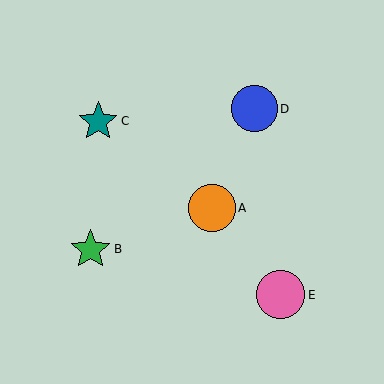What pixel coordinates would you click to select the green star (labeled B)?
Click at (91, 249) to select the green star B.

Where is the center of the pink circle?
The center of the pink circle is at (281, 295).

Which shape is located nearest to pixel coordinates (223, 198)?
The orange circle (labeled A) at (212, 208) is nearest to that location.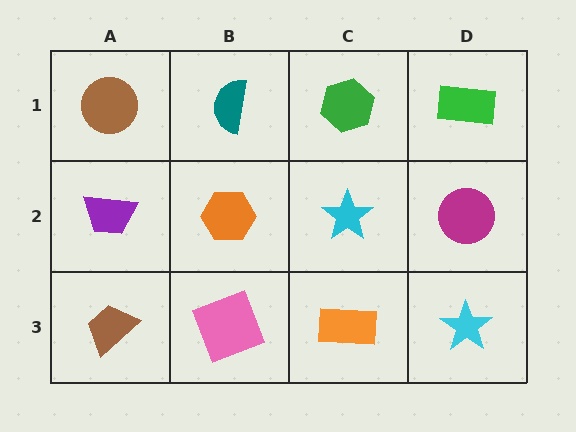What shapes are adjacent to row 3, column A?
A purple trapezoid (row 2, column A), a pink square (row 3, column B).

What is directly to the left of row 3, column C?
A pink square.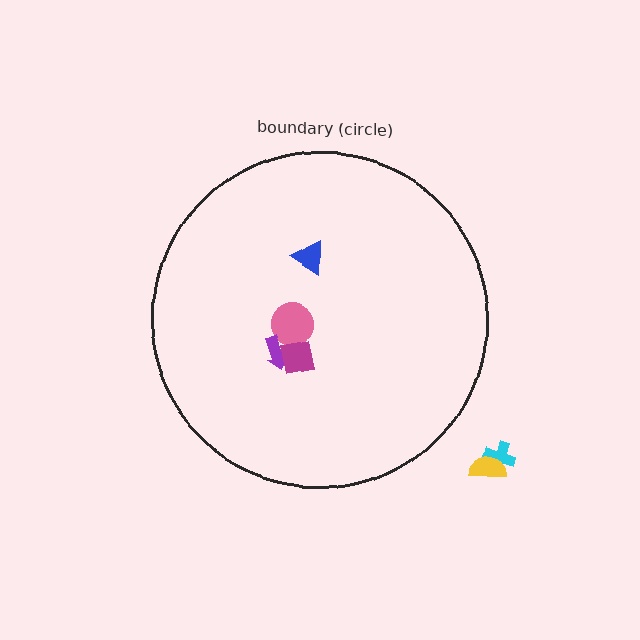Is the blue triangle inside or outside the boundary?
Inside.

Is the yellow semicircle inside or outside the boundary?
Outside.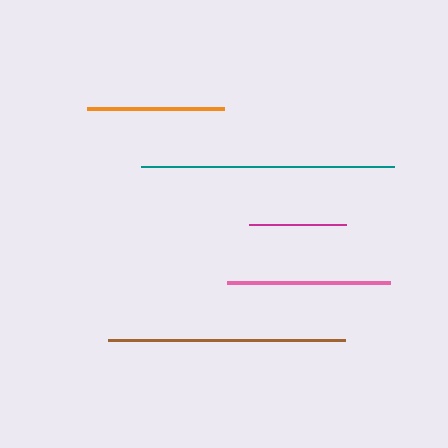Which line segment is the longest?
The teal line is the longest at approximately 253 pixels.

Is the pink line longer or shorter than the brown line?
The brown line is longer than the pink line.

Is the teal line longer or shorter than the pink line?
The teal line is longer than the pink line.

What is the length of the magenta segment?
The magenta segment is approximately 97 pixels long.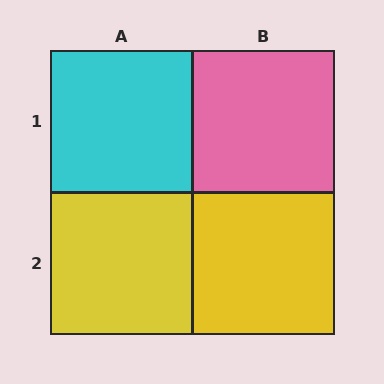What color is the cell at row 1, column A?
Cyan.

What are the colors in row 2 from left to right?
Yellow, yellow.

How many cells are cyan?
1 cell is cyan.